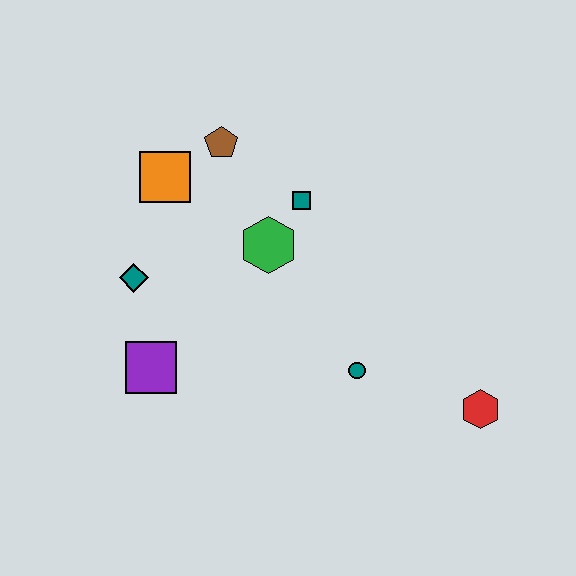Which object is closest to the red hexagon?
The teal circle is closest to the red hexagon.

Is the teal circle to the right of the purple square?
Yes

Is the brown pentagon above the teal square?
Yes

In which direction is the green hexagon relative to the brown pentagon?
The green hexagon is below the brown pentagon.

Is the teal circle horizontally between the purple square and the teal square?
No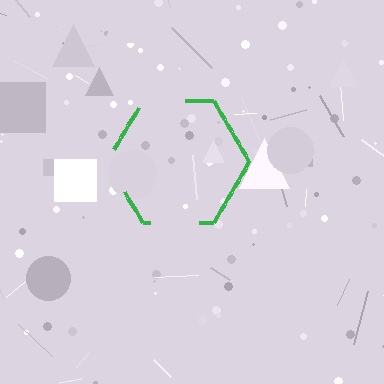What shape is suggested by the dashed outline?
The dashed outline suggests a hexagon.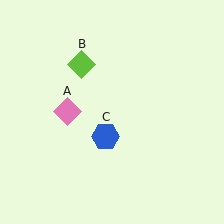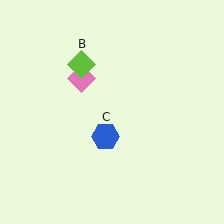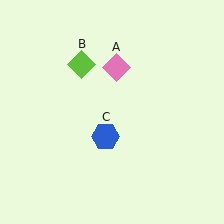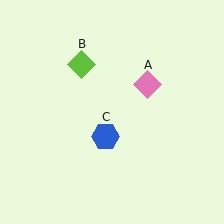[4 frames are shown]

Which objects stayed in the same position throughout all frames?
Lime diamond (object B) and blue hexagon (object C) remained stationary.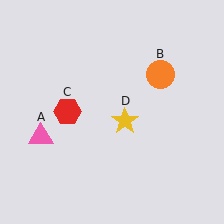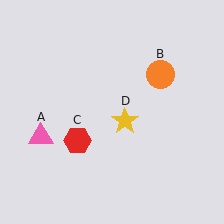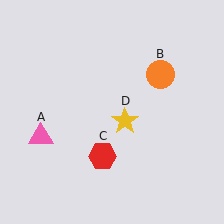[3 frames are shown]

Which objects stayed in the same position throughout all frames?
Pink triangle (object A) and orange circle (object B) and yellow star (object D) remained stationary.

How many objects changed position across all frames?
1 object changed position: red hexagon (object C).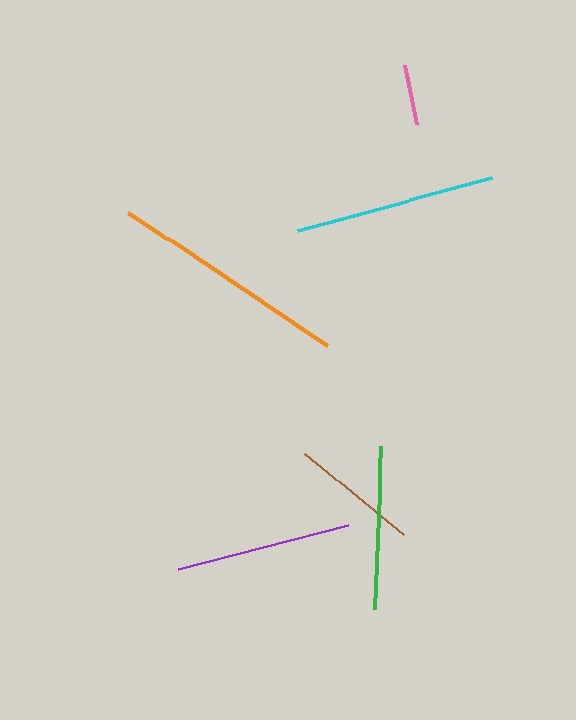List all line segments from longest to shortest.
From longest to shortest: orange, cyan, purple, green, brown, pink.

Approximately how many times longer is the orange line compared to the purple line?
The orange line is approximately 1.4 times the length of the purple line.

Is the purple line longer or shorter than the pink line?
The purple line is longer than the pink line.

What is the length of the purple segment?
The purple segment is approximately 176 pixels long.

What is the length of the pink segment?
The pink segment is approximately 61 pixels long.